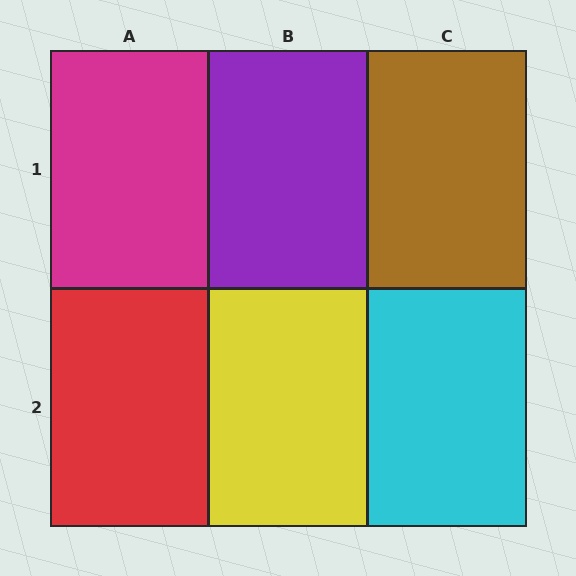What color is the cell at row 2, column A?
Red.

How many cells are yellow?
1 cell is yellow.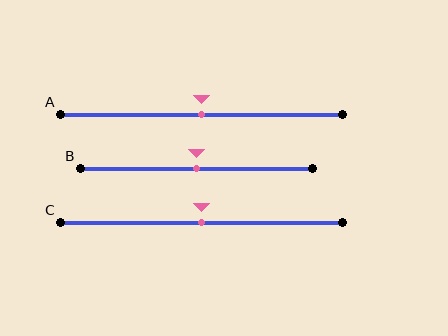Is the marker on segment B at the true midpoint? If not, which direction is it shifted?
Yes, the marker on segment B is at the true midpoint.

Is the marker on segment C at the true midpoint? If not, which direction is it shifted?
Yes, the marker on segment C is at the true midpoint.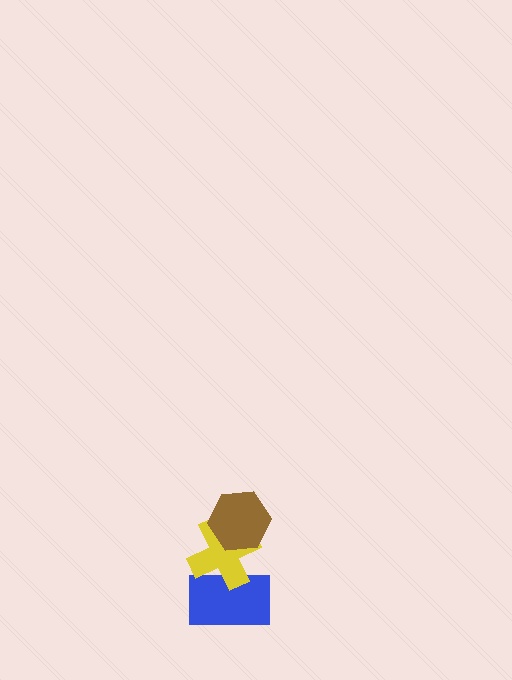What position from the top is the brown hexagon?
The brown hexagon is 1st from the top.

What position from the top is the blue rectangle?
The blue rectangle is 3rd from the top.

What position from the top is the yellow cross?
The yellow cross is 2nd from the top.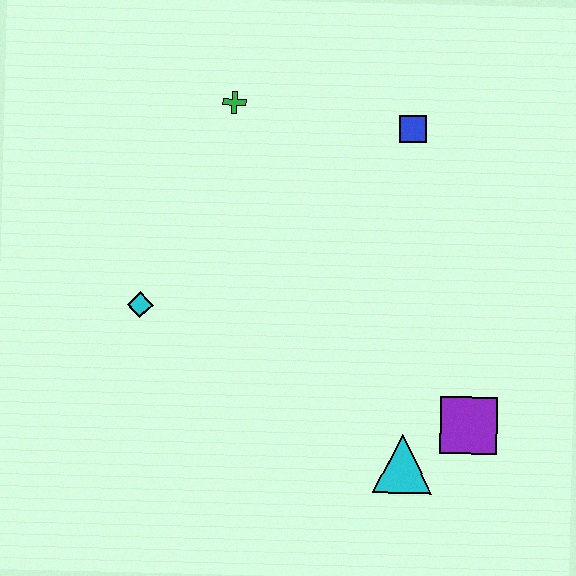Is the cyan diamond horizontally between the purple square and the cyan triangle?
No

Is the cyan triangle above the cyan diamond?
No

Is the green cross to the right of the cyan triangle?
No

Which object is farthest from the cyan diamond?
The purple square is farthest from the cyan diamond.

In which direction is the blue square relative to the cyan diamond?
The blue square is to the right of the cyan diamond.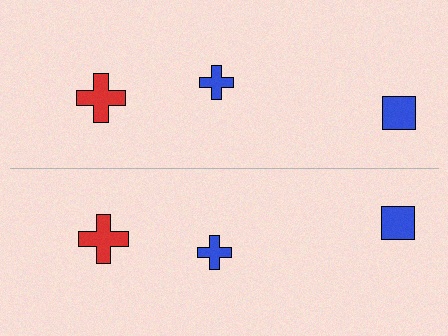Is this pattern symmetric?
Yes, this pattern has bilateral (reflection) symmetry.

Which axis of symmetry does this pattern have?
The pattern has a horizontal axis of symmetry running through the center of the image.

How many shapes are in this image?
There are 6 shapes in this image.